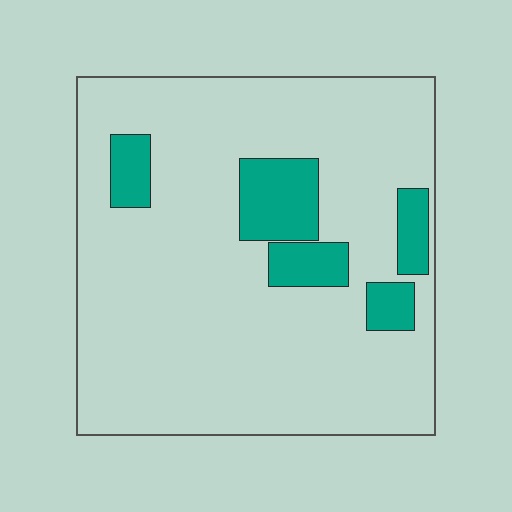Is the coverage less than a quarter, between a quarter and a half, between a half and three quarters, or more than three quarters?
Less than a quarter.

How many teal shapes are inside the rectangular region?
5.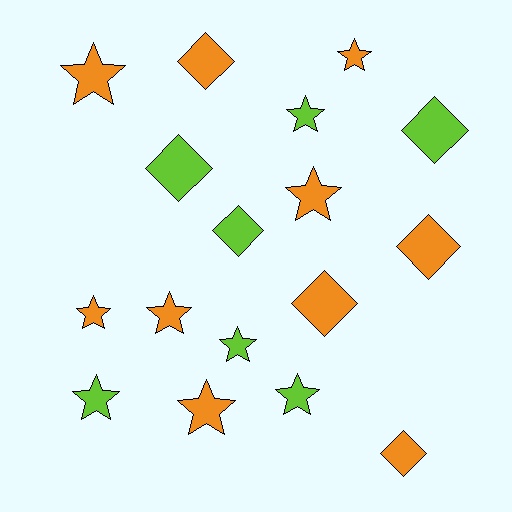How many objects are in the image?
There are 17 objects.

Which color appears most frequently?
Orange, with 10 objects.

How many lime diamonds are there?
There are 3 lime diamonds.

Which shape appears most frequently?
Star, with 10 objects.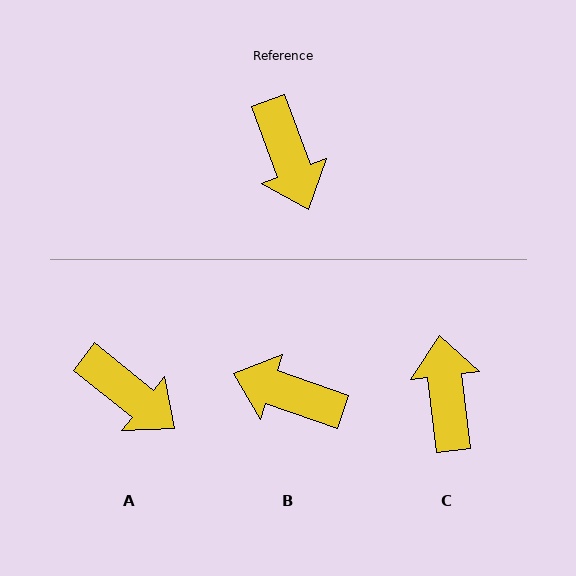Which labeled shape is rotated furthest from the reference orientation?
C, about 167 degrees away.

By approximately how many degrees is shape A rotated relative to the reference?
Approximately 31 degrees counter-clockwise.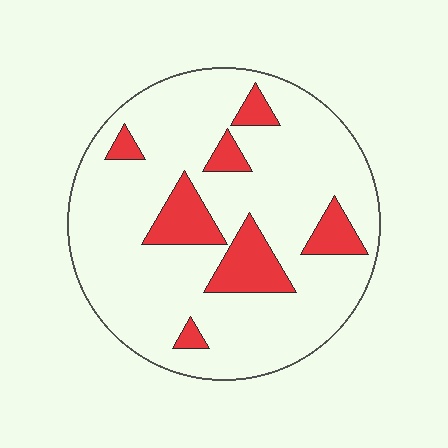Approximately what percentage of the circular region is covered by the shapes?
Approximately 15%.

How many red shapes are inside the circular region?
7.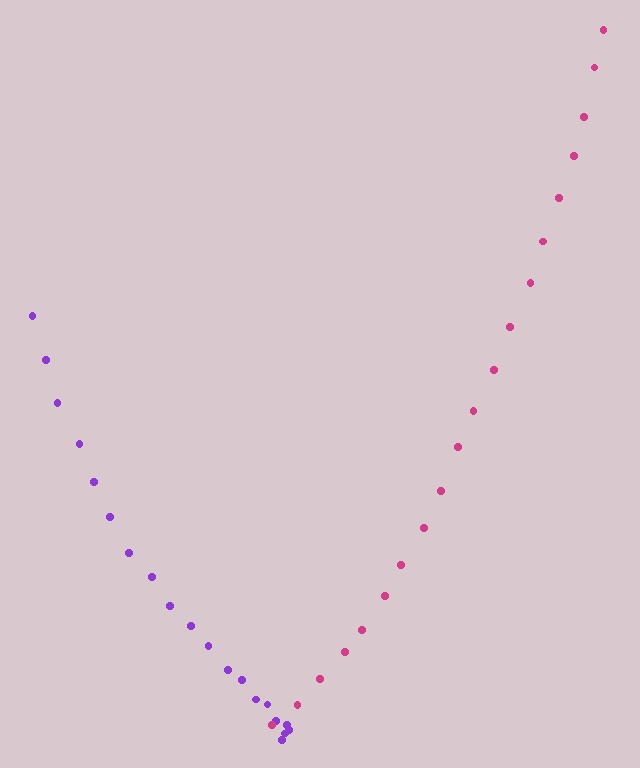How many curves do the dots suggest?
There are 2 distinct paths.